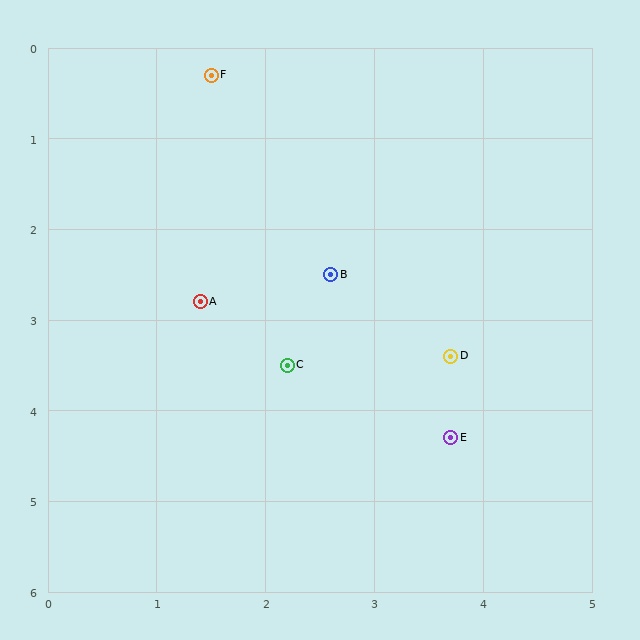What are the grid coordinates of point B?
Point B is at approximately (2.6, 2.5).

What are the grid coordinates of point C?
Point C is at approximately (2.2, 3.5).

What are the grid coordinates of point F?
Point F is at approximately (1.5, 0.3).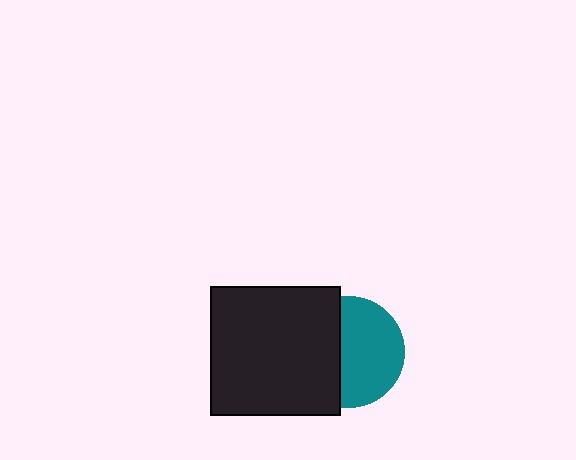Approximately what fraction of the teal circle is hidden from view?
Roughly 42% of the teal circle is hidden behind the black square.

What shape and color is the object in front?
The object in front is a black square.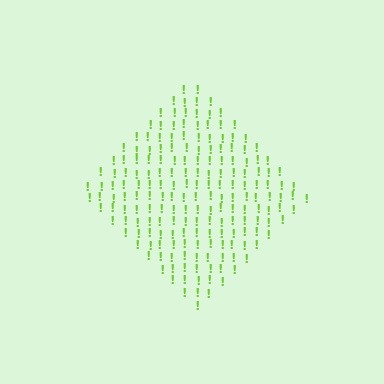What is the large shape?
The large shape is a diamond.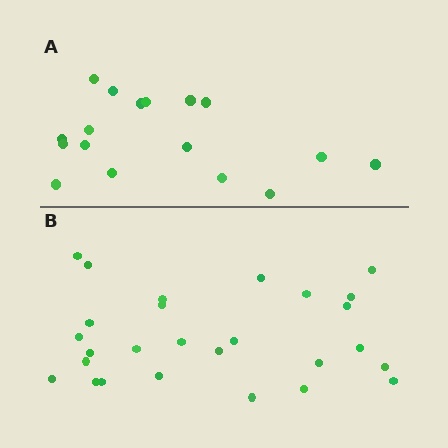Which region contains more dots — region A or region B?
Region B (the bottom region) has more dots.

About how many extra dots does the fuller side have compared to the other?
Region B has roughly 10 or so more dots than region A.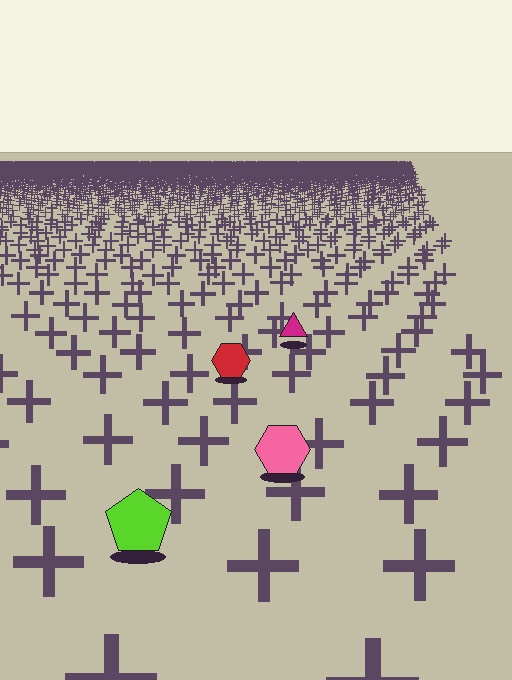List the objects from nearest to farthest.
From nearest to farthest: the lime pentagon, the pink hexagon, the red hexagon, the magenta triangle.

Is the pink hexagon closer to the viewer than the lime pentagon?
No. The lime pentagon is closer — you can tell from the texture gradient: the ground texture is coarser near it.